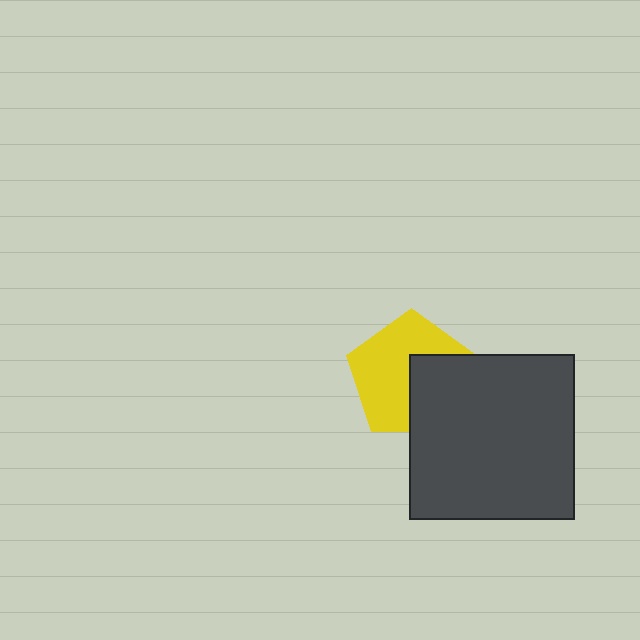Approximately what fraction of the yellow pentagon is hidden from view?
Roughly 39% of the yellow pentagon is hidden behind the dark gray square.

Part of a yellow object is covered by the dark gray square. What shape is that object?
It is a pentagon.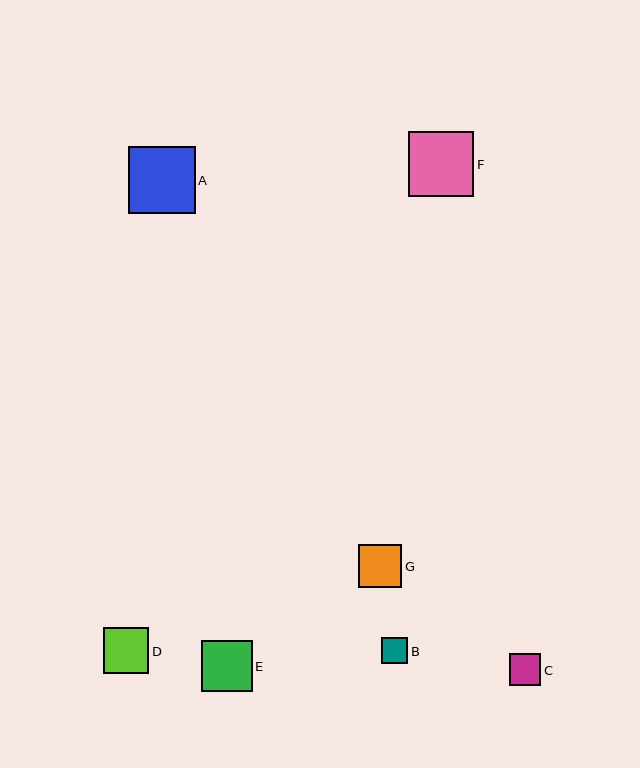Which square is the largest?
Square A is the largest with a size of approximately 67 pixels.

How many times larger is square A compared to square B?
Square A is approximately 2.6 times the size of square B.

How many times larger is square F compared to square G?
Square F is approximately 1.5 times the size of square G.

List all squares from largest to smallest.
From largest to smallest: A, F, E, D, G, C, B.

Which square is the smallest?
Square B is the smallest with a size of approximately 26 pixels.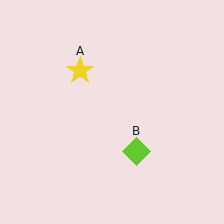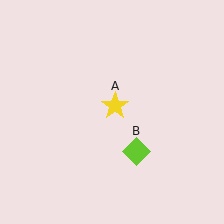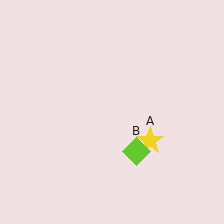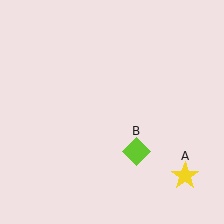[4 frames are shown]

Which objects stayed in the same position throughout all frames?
Lime diamond (object B) remained stationary.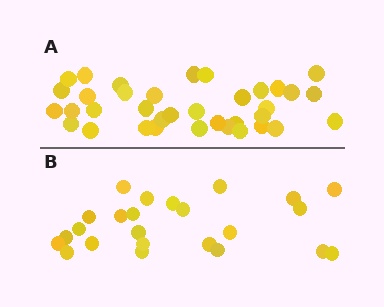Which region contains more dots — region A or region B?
Region A (the top region) has more dots.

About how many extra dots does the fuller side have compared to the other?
Region A has roughly 12 or so more dots than region B.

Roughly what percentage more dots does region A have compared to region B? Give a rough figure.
About 50% more.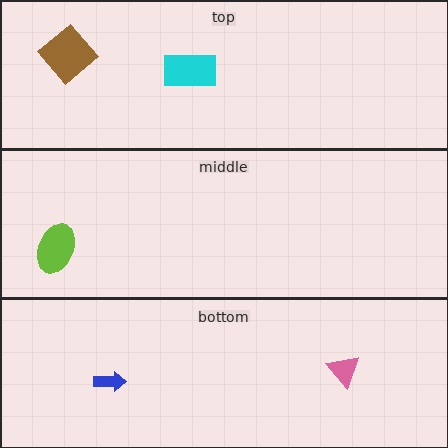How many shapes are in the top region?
2.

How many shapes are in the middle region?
1.